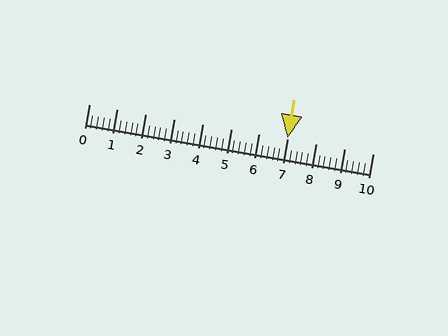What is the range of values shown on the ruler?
The ruler shows values from 0 to 10.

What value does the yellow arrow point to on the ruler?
The yellow arrow points to approximately 7.0.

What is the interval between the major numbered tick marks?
The major tick marks are spaced 1 units apart.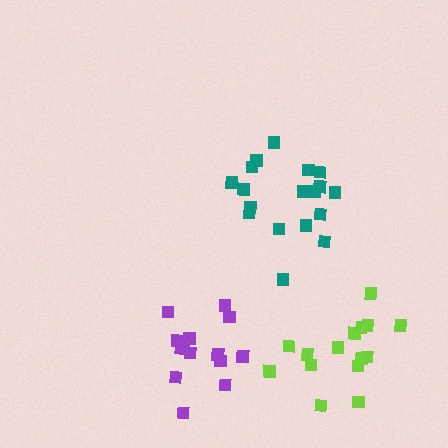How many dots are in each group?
Group 1: 14 dots, Group 2: 15 dots, Group 3: 18 dots (47 total).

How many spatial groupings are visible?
There are 3 spatial groupings.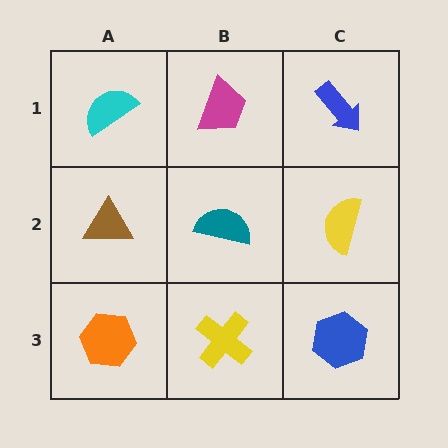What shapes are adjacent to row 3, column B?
A teal semicircle (row 2, column B), an orange hexagon (row 3, column A), a blue hexagon (row 3, column C).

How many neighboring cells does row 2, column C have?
3.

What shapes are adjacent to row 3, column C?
A yellow semicircle (row 2, column C), a yellow cross (row 3, column B).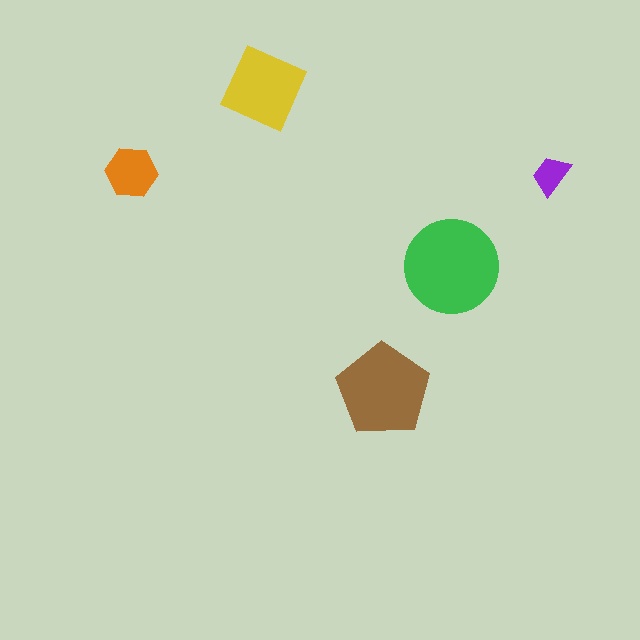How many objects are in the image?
There are 5 objects in the image.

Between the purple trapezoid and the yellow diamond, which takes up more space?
The yellow diamond.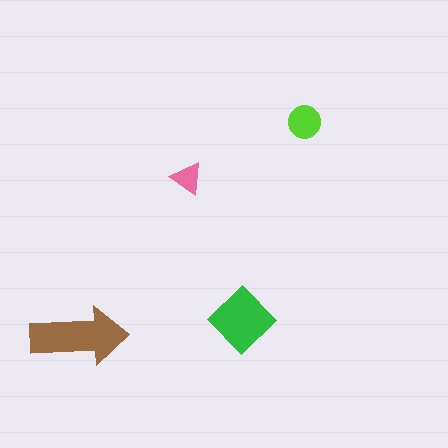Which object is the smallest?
The pink triangle.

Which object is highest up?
The lime circle is topmost.